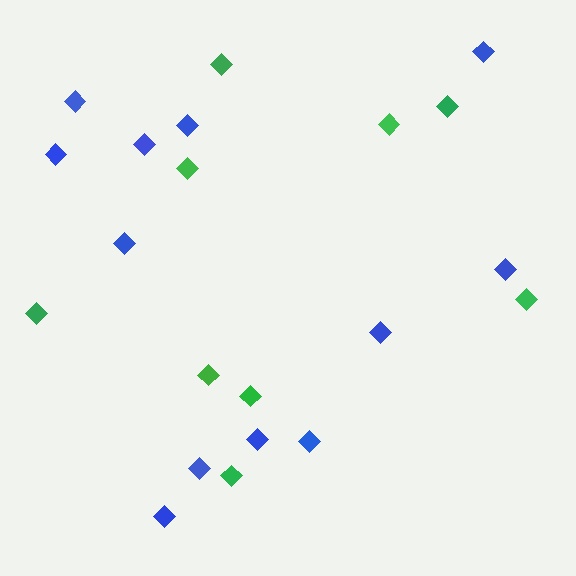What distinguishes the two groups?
There are 2 groups: one group of green diamonds (9) and one group of blue diamonds (12).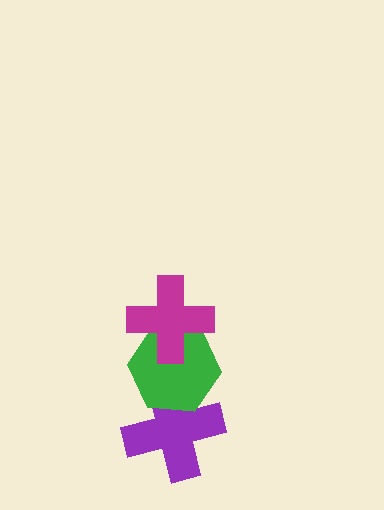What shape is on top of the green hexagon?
The magenta cross is on top of the green hexagon.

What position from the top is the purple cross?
The purple cross is 3rd from the top.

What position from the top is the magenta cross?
The magenta cross is 1st from the top.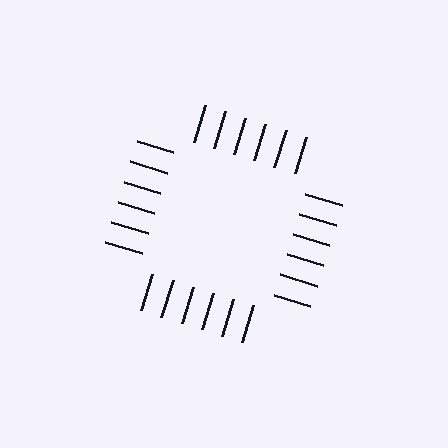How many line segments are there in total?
24 — 6 along each of the 4 edges.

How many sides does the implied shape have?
4 sides — the line-ends trace a square.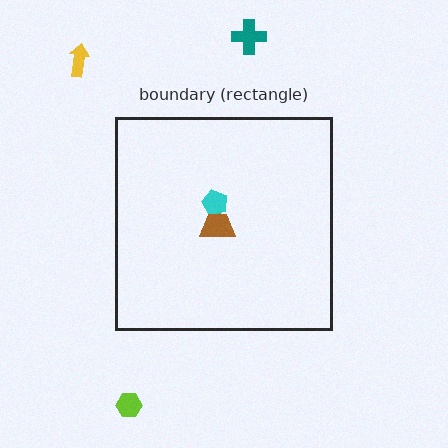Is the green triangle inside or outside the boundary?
Inside.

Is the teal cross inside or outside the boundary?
Outside.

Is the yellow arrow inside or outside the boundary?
Outside.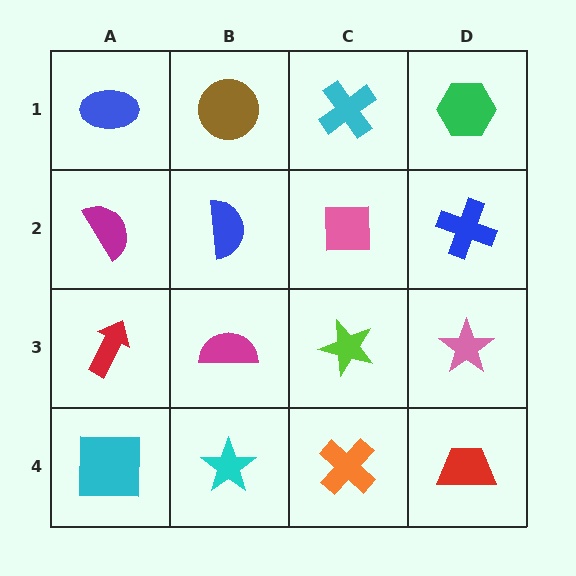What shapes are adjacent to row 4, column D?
A pink star (row 3, column D), an orange cross (row 4, column C).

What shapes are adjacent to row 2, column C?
A cyan cross (row 1, column C), a lime star (row 3, column C), a blue semicircle (row 2, column B), a blue cross (row 2, column D).